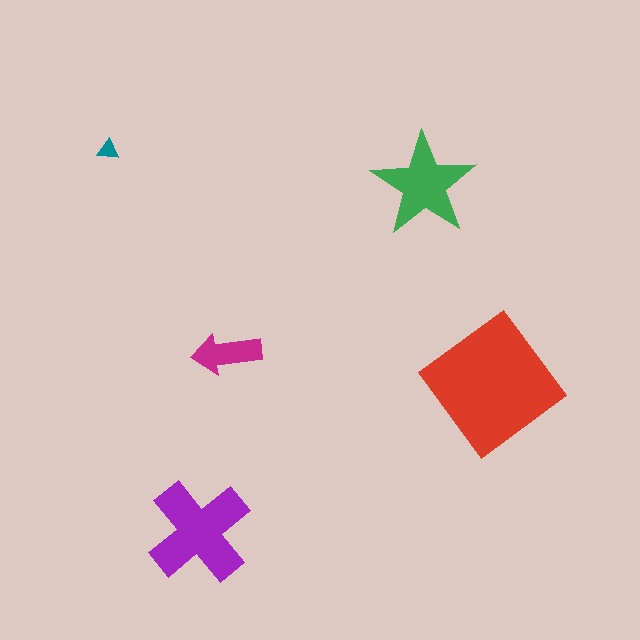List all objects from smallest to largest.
The teal triangle, the magenta arrow, the green star, the purple cross, the red diamond.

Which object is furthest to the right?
The red diamond is rightmost.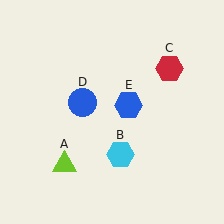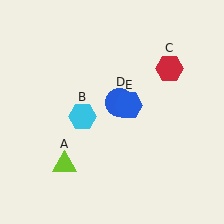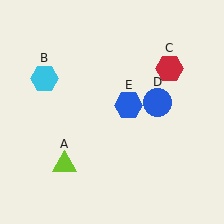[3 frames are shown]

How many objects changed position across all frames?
2 objects changed position: cyan hexagon (object B), blue circle (object D).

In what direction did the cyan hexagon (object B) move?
The cyan hexagon (object B) moved up and to the left.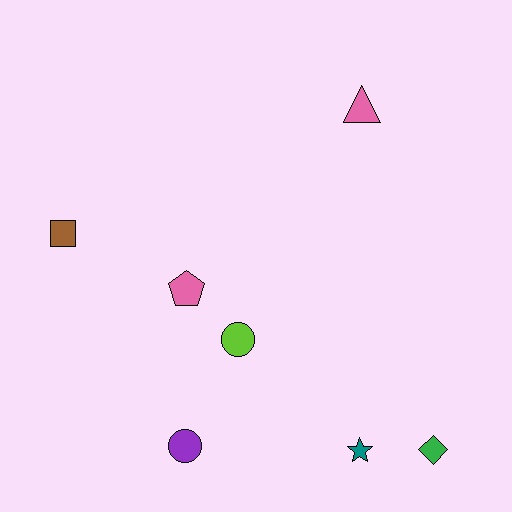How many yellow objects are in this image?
There are no yellow objects.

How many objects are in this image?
There are 7 objects.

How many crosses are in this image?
There are no crosses.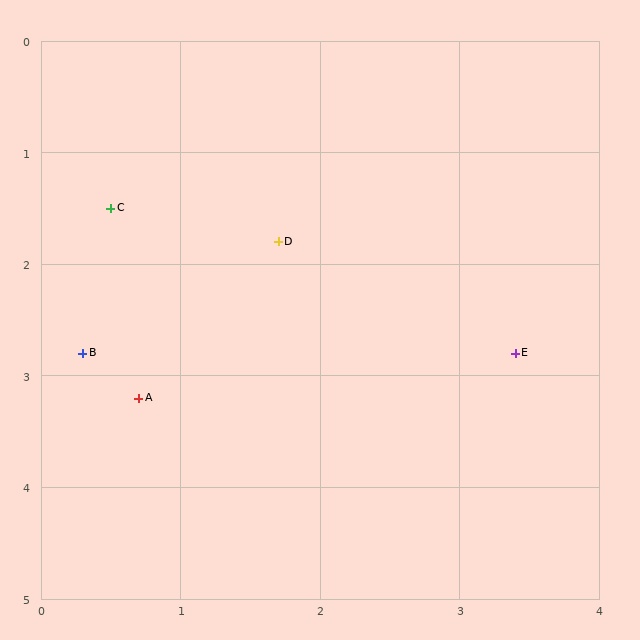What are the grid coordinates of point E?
Point E is at approximately (3.4, 2.8).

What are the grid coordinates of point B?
Point B is at approximately (0.3, 2.8).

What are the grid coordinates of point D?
Point D is at approximately (1.7, 1.8).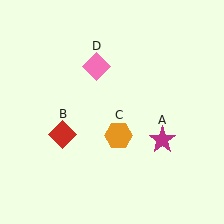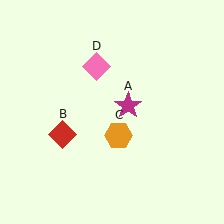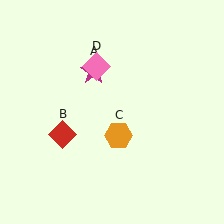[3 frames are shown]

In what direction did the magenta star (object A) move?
The magenta star (object A) moved up and to the left.